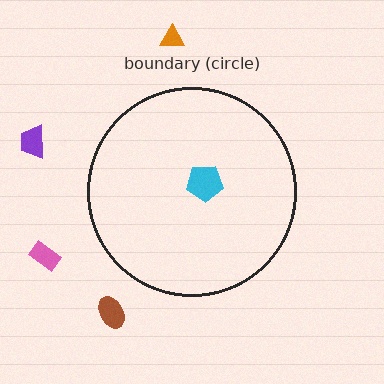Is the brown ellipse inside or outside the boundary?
Outside.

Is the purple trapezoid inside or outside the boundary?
Outside.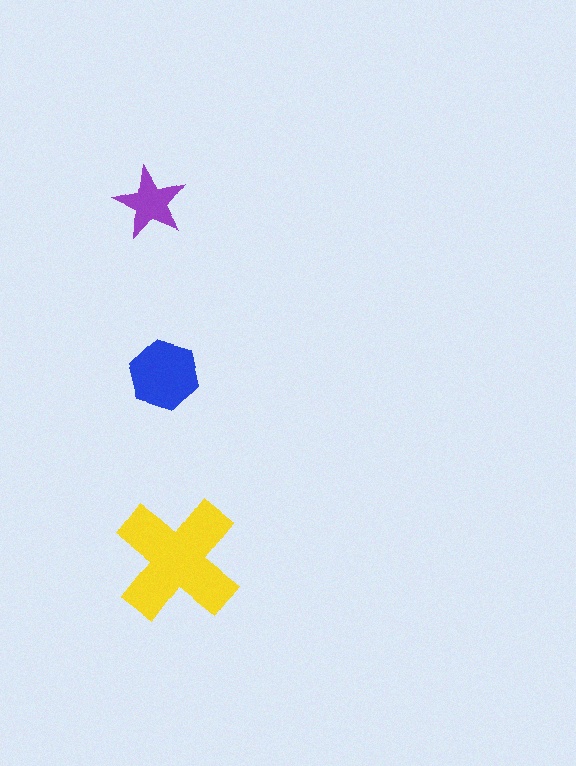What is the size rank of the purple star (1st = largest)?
3rd.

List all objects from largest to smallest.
The yellow cross, the blue hexagon, the purple star.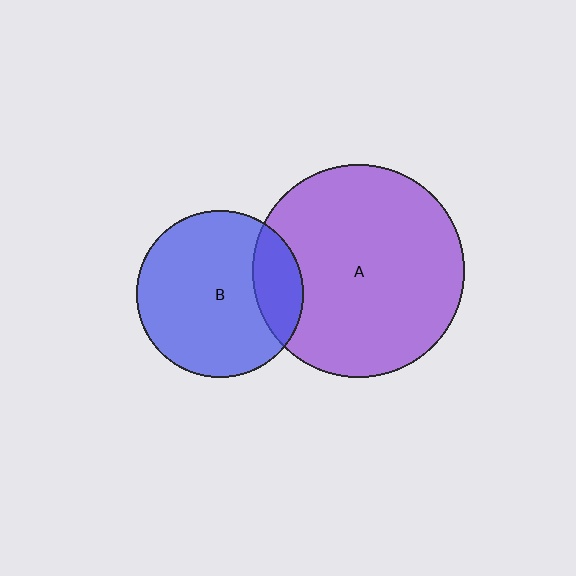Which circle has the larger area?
Circle A (purple).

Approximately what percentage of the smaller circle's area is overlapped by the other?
Approximately 20%.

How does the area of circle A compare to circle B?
Approximately 1.6 times.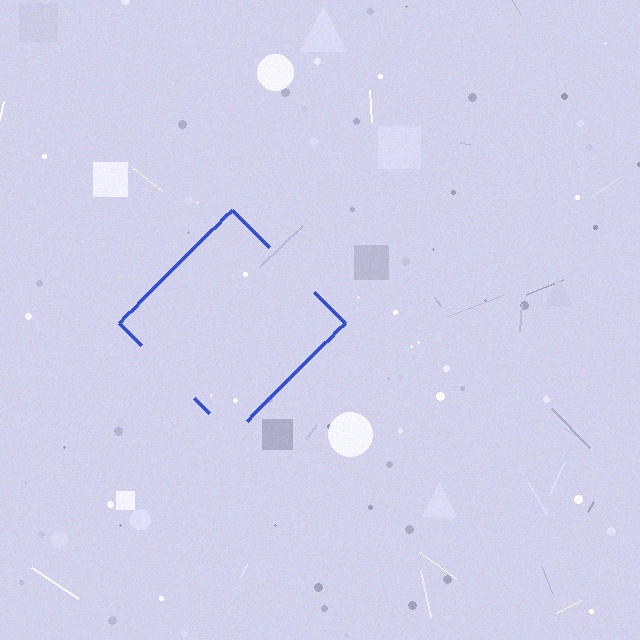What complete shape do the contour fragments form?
The contour fragments form a diamond.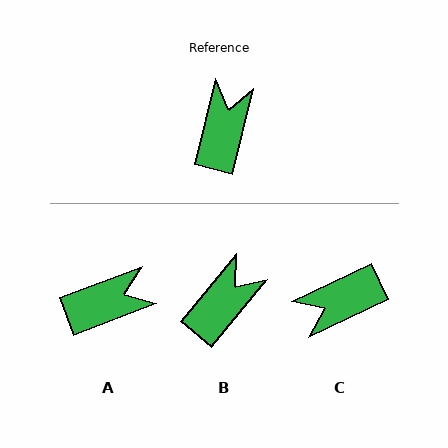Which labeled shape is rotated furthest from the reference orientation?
C, about 129 degrees away.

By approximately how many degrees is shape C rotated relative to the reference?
Approximately 129 degrees counter-clockwise.